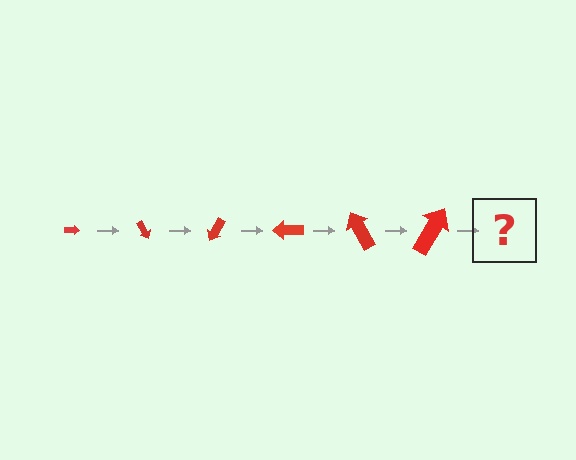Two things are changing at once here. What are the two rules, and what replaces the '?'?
The two rules are that the arrow grows larger each step and it rotates 60 degrees each step. The '?' should be an arrow, larger than the previous one and rotated 360 degrees from the start.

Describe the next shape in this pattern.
It should be an arrow, larger than the previous one and rotated 360 degrees from the start.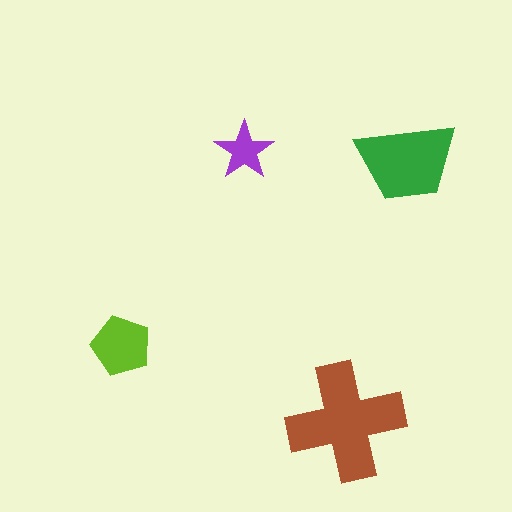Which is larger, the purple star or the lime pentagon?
The lime pentagon.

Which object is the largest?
The brown cross.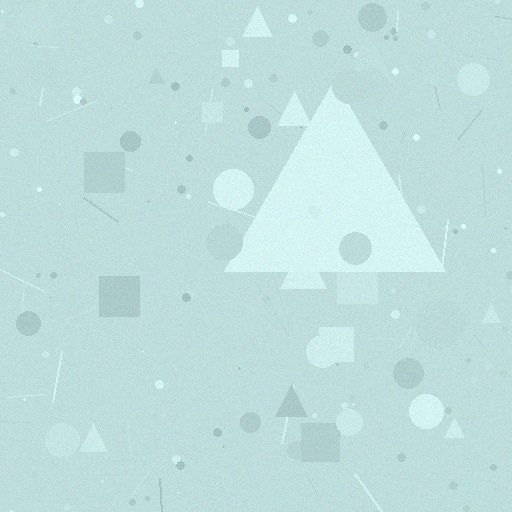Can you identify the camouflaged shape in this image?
The camouflaged shape is a triangle.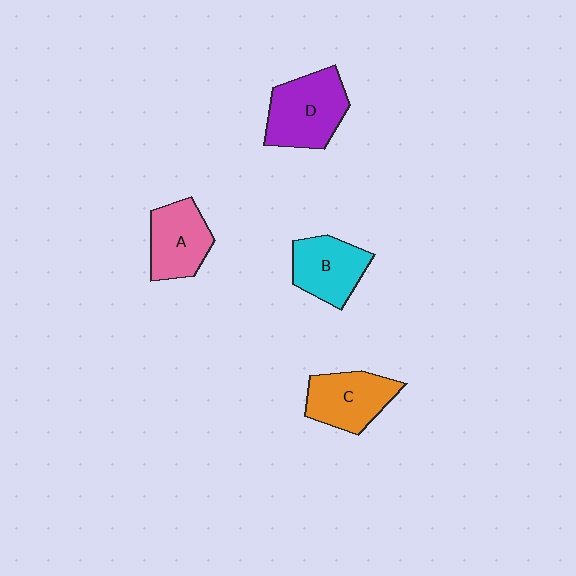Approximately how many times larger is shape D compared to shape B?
Approximately 1.3 times.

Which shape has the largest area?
Shape D (purple).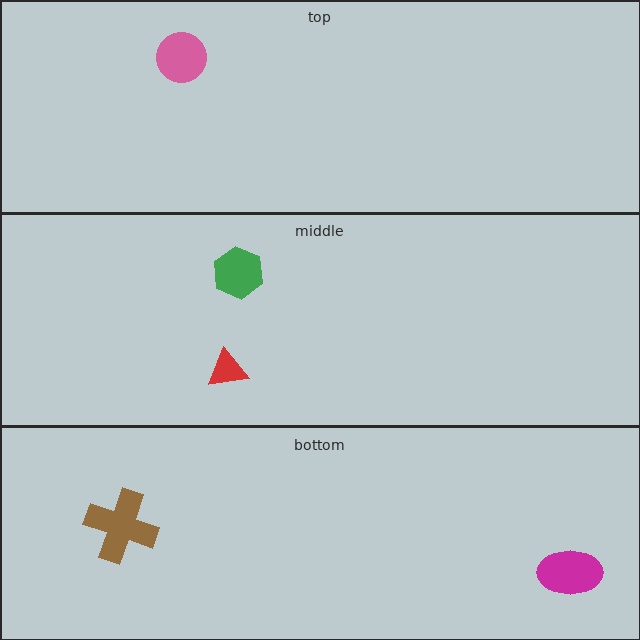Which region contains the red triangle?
The middle region.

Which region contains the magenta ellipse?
The bottom region.